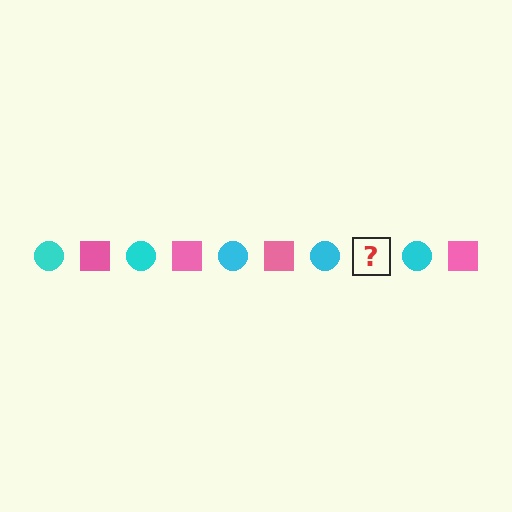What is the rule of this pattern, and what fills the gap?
The rule is that the pattern alternates between cyan circle and pink square. The gap should be filled with a pink square.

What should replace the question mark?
The question mark should be replaced with a pink square.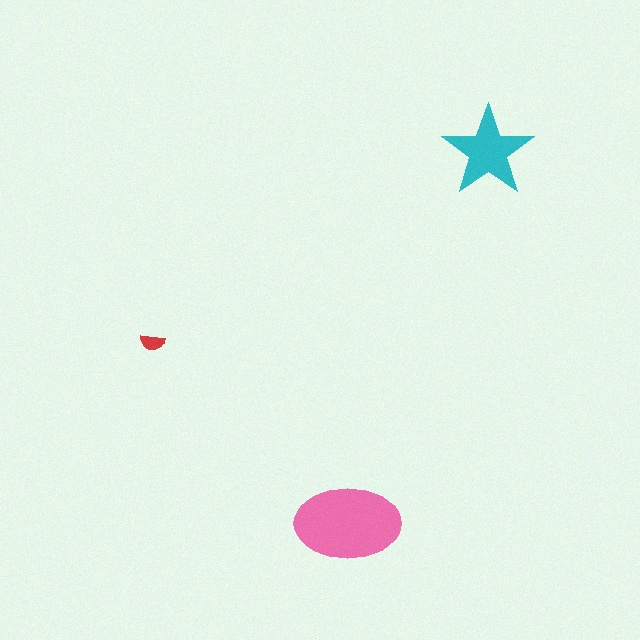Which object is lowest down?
The pink ellipse is bottommost.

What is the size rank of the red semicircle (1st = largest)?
3rd.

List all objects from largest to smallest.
The pink ellipse, the cyan star, the red semicircle.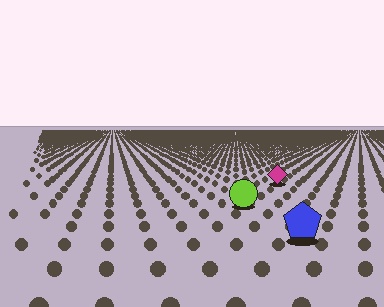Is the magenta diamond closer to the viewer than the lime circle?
No. The lime circle is closer — you can tell from the texture gradient: the ground texture is coarser near it.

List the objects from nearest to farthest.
From nearest to farthest: the blue pentagon, the lime circle, the magenta diamond.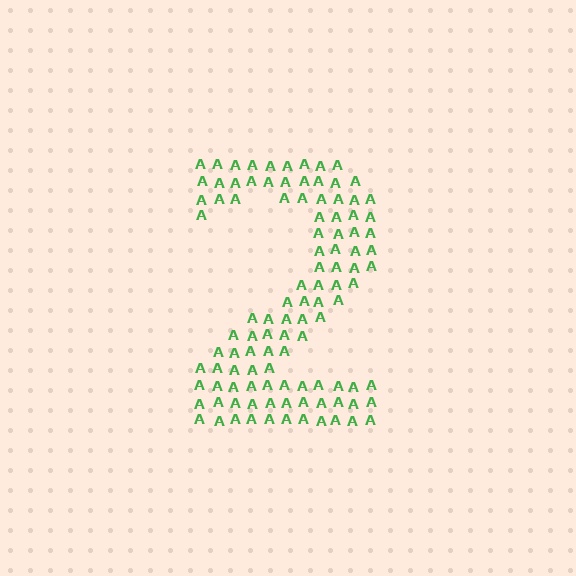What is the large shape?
The large shape is the digit 2.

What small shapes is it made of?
It is made of small letter A's.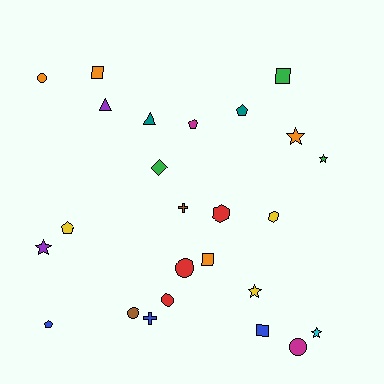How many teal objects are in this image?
There are 2 teal objects.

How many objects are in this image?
There are 25 objects.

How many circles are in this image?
There are 5 circles.